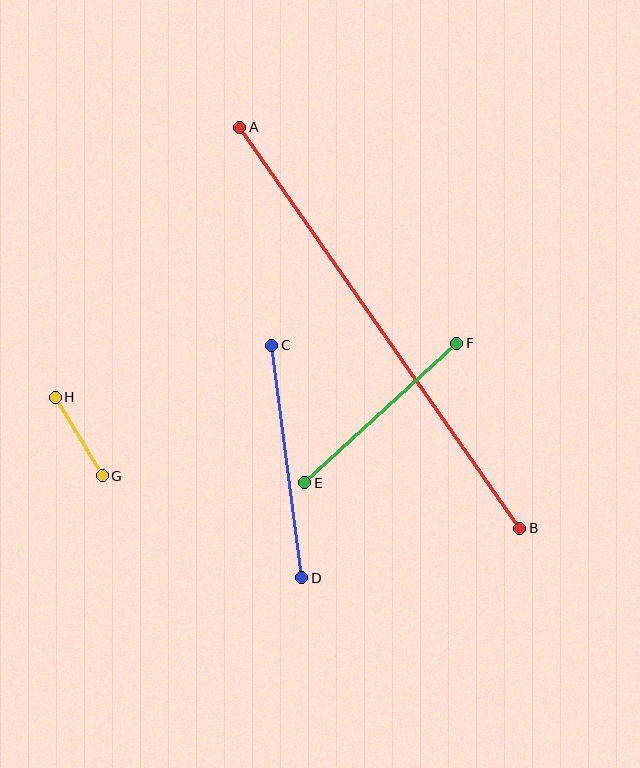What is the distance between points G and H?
The distance is approximately 92 pixels.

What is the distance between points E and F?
The distance is approximately 206 pixels.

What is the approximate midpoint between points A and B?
The midpoint is at approximately (380, 328) pixels.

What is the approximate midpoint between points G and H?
The midpoint is at approximately (79, 436) pixels.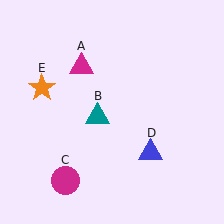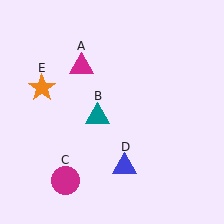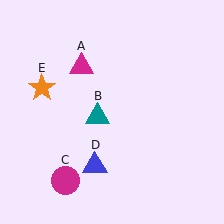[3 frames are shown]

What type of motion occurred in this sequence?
The blue triangle (object D) rotated clockwise around the center of the scene.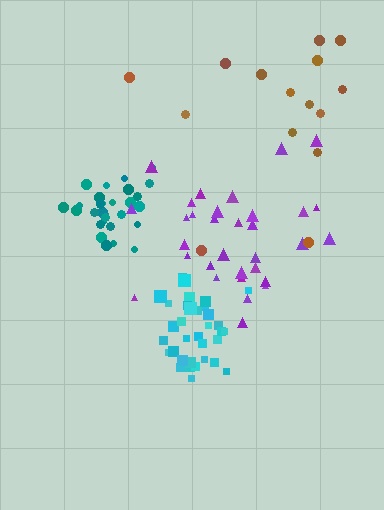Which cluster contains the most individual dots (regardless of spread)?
Cyan (34).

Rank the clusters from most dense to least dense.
cyan, teal, purple, brown.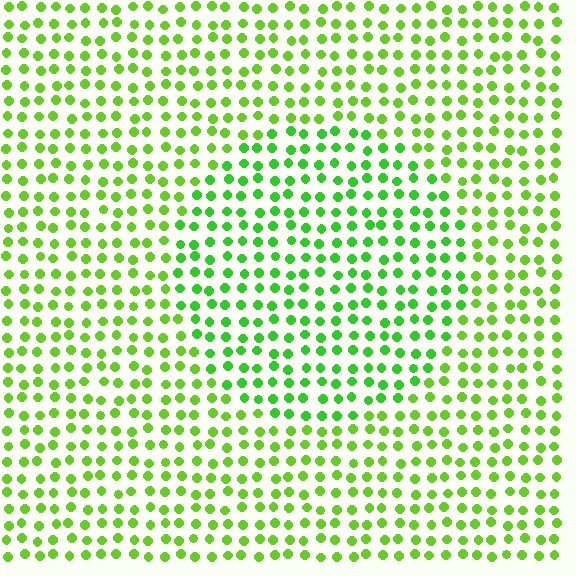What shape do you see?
I see a circle.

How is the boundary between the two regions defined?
The boundary is defined purely by a slight shift in hue (about 21 degrees). Spacing, size, and orientation are identical on both sides.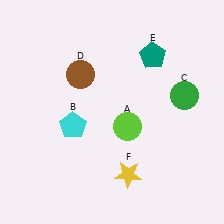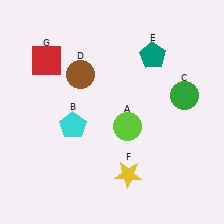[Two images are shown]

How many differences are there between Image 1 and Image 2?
There is 1 difference between the two images.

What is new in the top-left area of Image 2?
A red square (G) was added in the top-left area of Image 2.